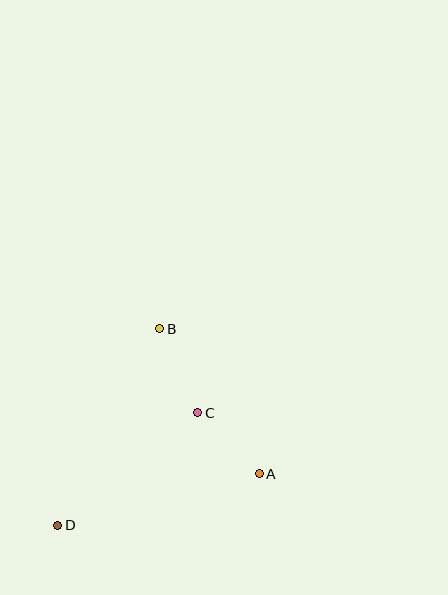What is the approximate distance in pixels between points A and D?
The distance between A and D is approximately 208 pixels.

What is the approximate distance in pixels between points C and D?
The distance between C and D is approximately 180 pixels.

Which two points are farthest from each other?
Points B and D are farthest from each other.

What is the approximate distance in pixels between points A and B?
The distance between A and B is approximately 176 pixels.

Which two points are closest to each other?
Points A and C are closest to each other.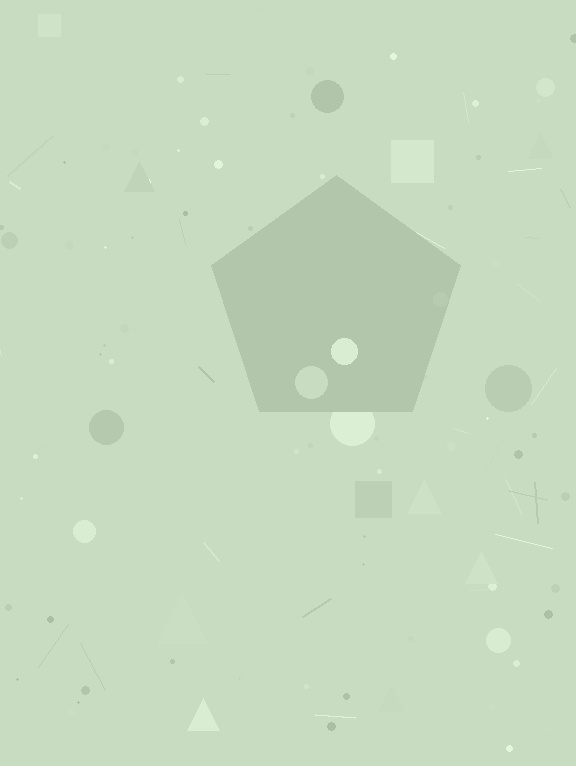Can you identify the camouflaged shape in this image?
The camouflaged shape is a pentagon.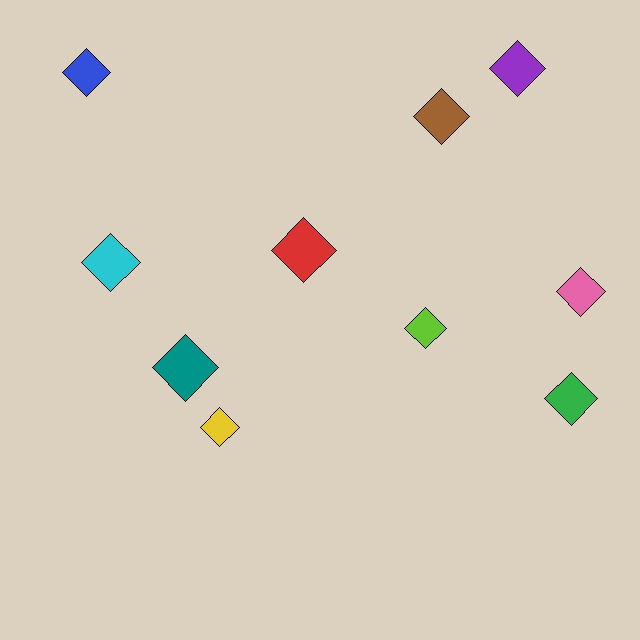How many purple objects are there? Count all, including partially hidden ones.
There is 1 purple object.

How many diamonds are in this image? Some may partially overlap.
There are 10 diamonds.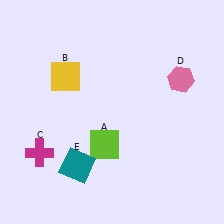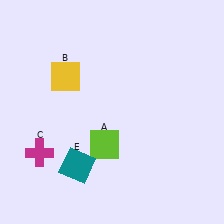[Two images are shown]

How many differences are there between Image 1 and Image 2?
There is 1 difference between the two images.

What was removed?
The pink hexagon (D) was removed in Image 2.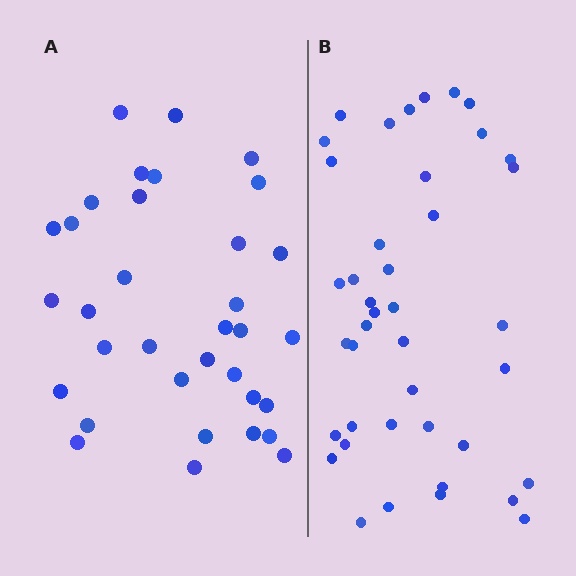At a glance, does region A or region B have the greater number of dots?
Region B (the right region) has more dots.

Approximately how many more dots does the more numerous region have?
Region B has roughly 8 or so more dots than region A.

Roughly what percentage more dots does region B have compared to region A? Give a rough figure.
About 20% more.